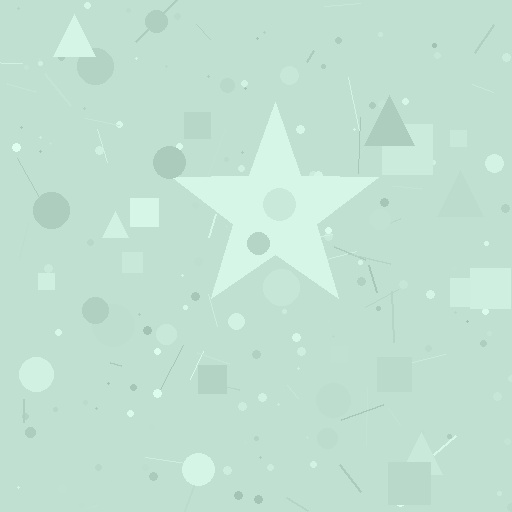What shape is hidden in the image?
A star is hidden in the image.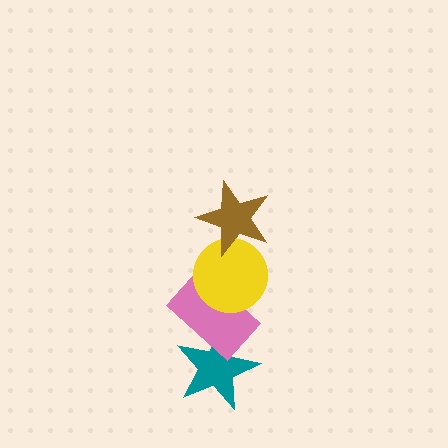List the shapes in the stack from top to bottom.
From top to bottom: the brown star, the yellow circle, the pink rectangle, the teal star.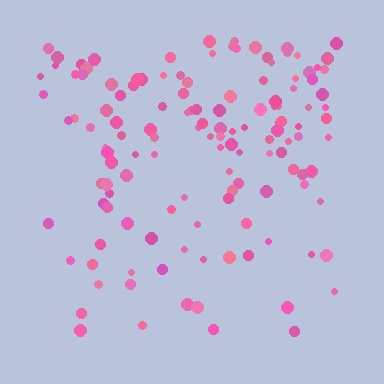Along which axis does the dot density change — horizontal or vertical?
Vertical.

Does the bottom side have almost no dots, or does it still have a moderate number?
Still a moderate number, just noticeably fewer than the top.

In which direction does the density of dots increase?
From bottom to top, with the top side densest.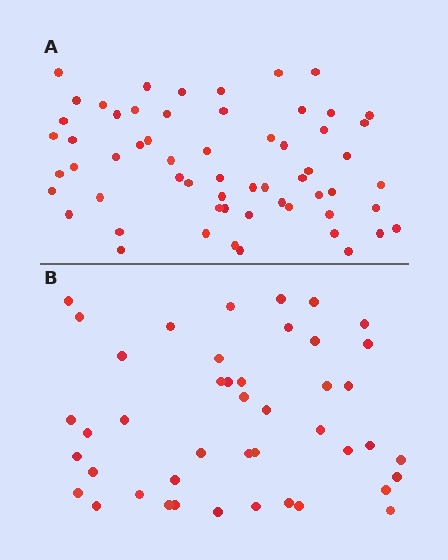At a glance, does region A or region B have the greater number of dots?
Region A (the top region) has more dots.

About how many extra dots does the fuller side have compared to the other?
Region A has approximately 15 more dots than region B.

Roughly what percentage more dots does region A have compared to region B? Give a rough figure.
About 35% more.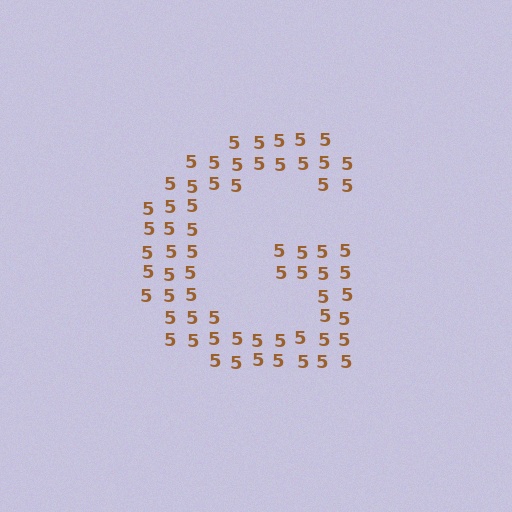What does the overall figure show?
The overall figure shows the letter G.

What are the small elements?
The small elements are digit 5's.